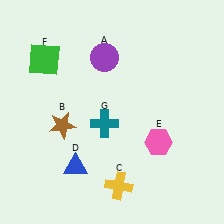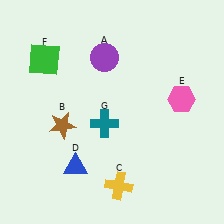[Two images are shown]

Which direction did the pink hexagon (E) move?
The pink hexagon (E) moved up.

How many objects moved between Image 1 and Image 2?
1 object moved between the two images.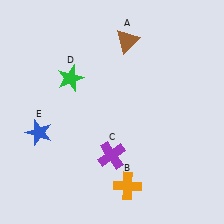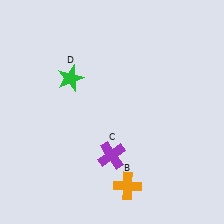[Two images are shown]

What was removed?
The blue star (E), the brown triangle (A) were removed in Image 2.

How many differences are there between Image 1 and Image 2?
There are 2 differences between the two images.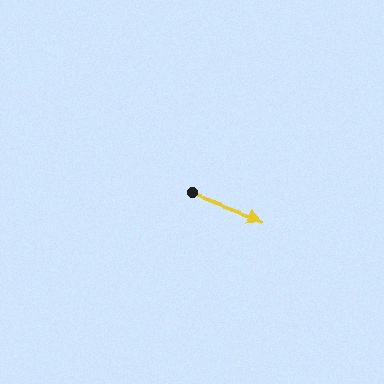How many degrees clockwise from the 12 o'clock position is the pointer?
Approximately 111 degrees.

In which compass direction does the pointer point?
East.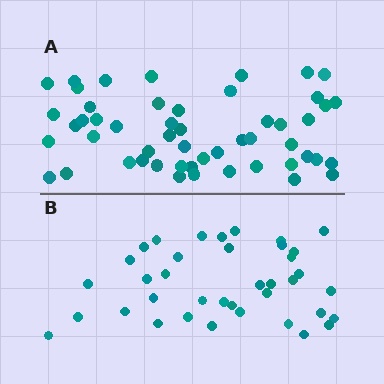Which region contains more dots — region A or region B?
Region A (the top region) has more dots.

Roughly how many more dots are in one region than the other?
Region A has approximately 15 more dots than region B.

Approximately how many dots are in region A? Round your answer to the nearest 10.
About 50 dots. (The exact count is 52, which rounds to 50.)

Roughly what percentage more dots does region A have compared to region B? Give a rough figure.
About 35% more.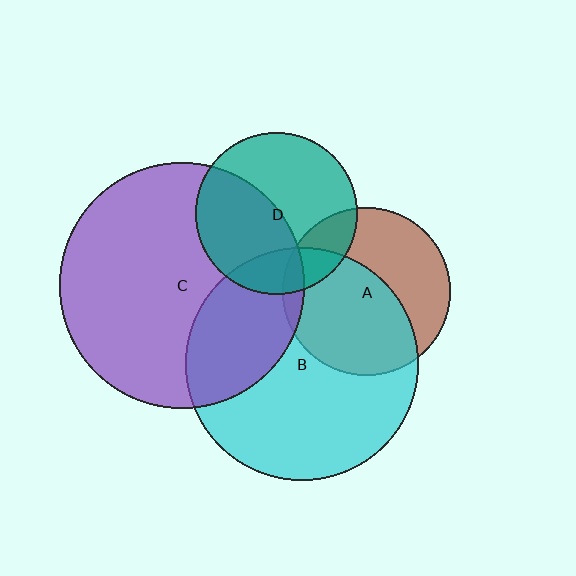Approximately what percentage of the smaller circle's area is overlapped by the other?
Approximately 5%.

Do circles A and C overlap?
Yes.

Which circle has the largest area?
Circle C (purple).